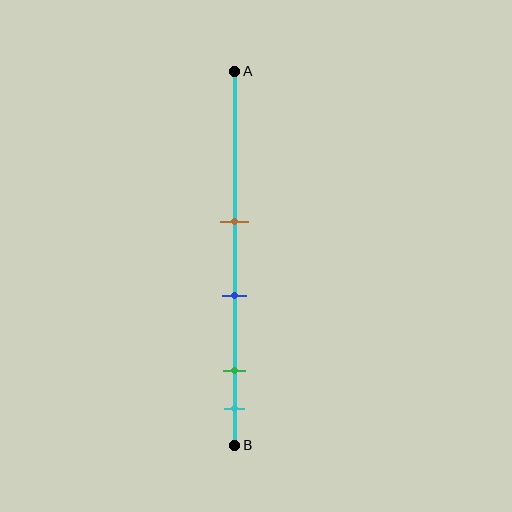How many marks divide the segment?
There are 4 marks dividing the segment.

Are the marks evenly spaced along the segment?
No, the marks are not evenly spaced.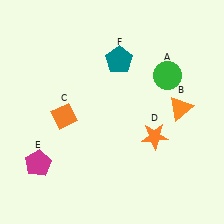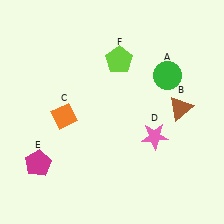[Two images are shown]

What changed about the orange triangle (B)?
In Image 1, B is orange. In Image 2, it changed to brown.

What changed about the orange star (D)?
In Image 1, D is orange. In Image 2, it changed to pink.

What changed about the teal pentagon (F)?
In Image 1, F is teal. In Image 2, it changed to lime.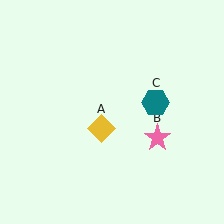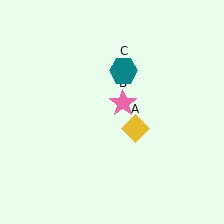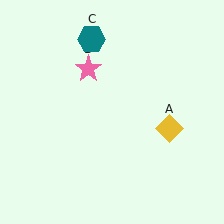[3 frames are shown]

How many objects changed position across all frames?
3 objects changed position: yellow diamond (object A), pink star (object B), teal hexagon (object C).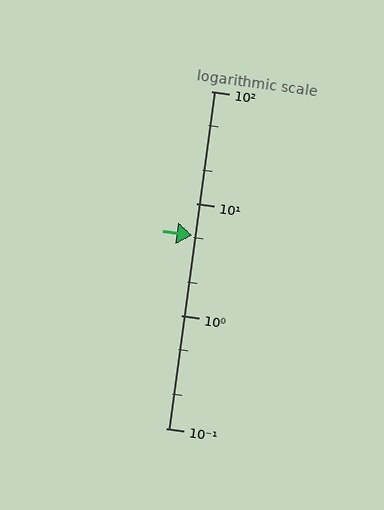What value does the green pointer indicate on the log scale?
The pointer indicates approximately 5.2.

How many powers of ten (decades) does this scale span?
The scale spans 3 decades, from 0.1 to 100.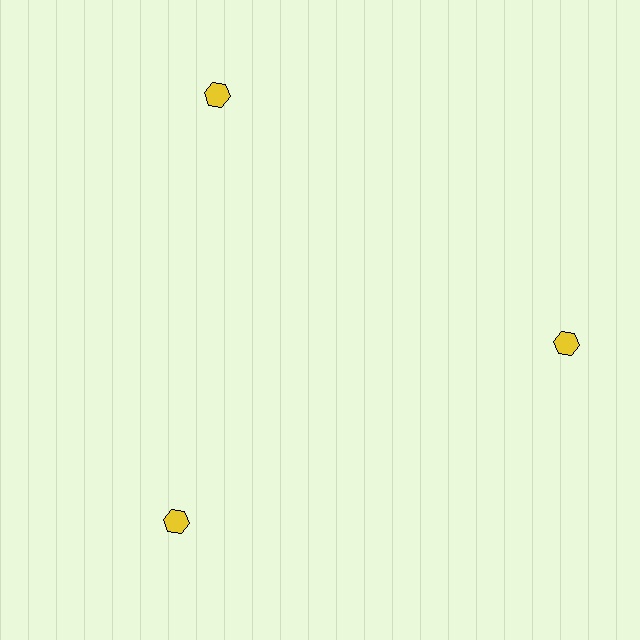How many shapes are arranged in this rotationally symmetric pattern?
There are 3 shapes, arranged in 3 groups of 1.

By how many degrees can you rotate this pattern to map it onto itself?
The pattern maps onto itself every 120 degrees of rotation.